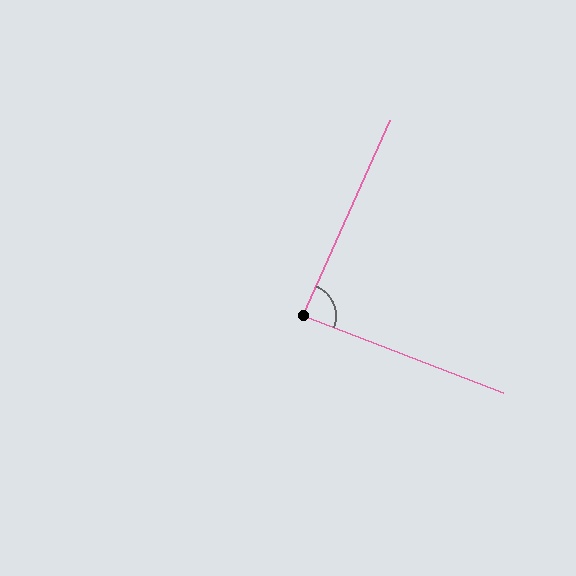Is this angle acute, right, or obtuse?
It is approximately a right angle.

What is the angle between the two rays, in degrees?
Approximately 87 degrees.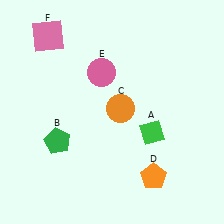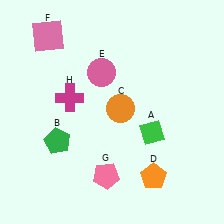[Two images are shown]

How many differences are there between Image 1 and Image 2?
There are 2 differences between the two images.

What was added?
A pink pentagon (G), a magenta cross (H) were added in Image 2.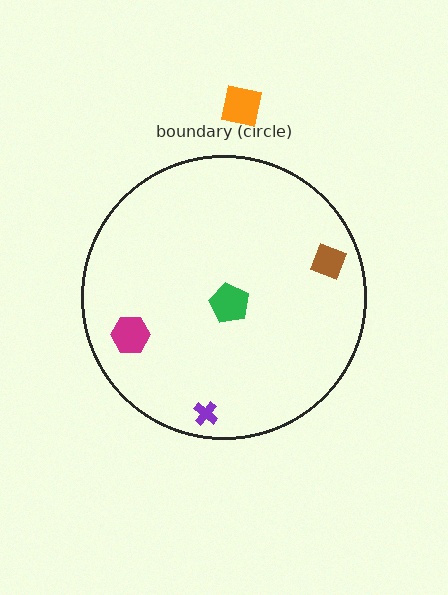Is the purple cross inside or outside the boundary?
Inside.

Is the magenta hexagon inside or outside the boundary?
Inside.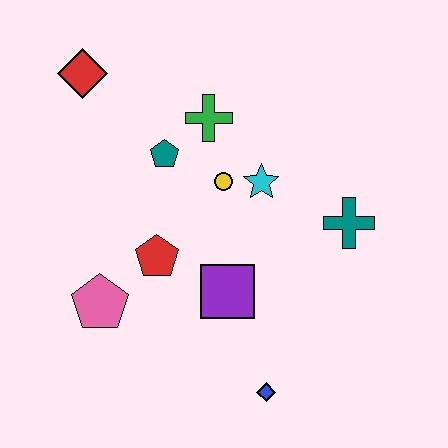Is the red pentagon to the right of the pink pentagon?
Yes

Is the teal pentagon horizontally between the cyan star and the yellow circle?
No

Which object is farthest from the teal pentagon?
The blue diamond is farthest from the teal pentagon.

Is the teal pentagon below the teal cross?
No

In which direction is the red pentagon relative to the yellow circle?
The red pentagon is below the yellow circle.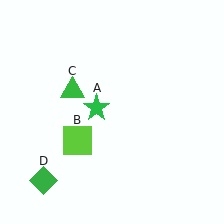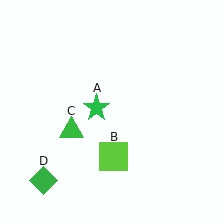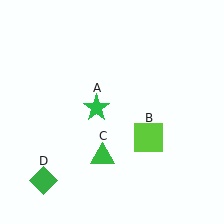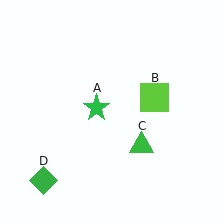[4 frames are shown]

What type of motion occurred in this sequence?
The lime square (object B), green triangle (object C) rotated counterclockwise around the center of the scene.